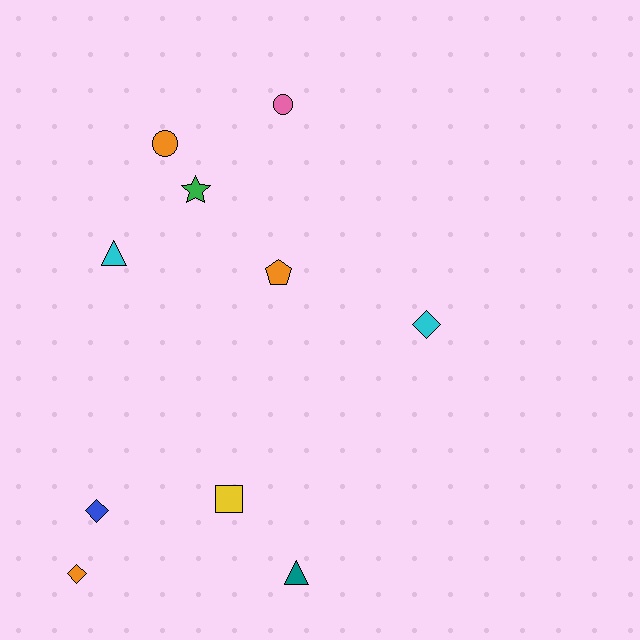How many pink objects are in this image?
There is 1 pink object.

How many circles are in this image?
There are 2 circles.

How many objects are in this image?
There are 10 objects.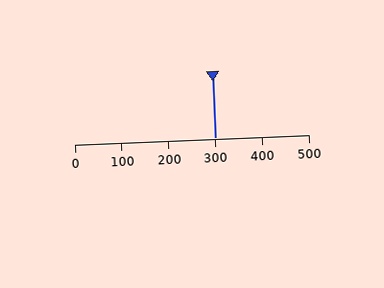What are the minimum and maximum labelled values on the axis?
The axis runs from 0 to 500.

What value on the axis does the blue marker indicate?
The marker indicates approximately 300.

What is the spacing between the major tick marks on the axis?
The major ticks are spaced 100 apart.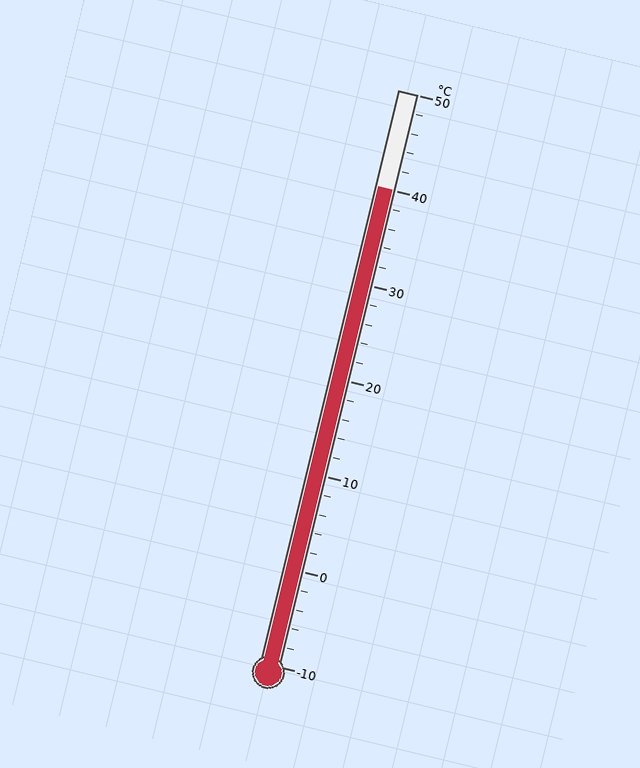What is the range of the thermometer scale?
The thermometer scale ranges from -10°C to 50°C.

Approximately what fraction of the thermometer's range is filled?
The thermometer is filled to approximately 85% of its range.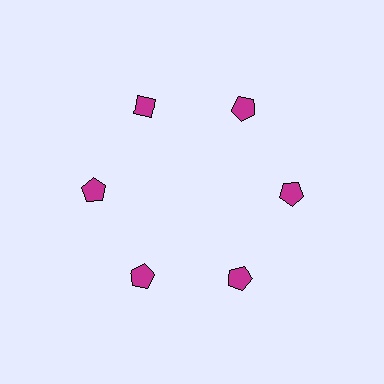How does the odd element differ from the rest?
It has a different shape: diamond instead of pentagon.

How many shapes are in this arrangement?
There are 6 shapes arranged in a ring pattern.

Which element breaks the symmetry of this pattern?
The magenta diamond at roughly the 11 o'clock position breaks the symmetry. All other shapes are magenta pentagons.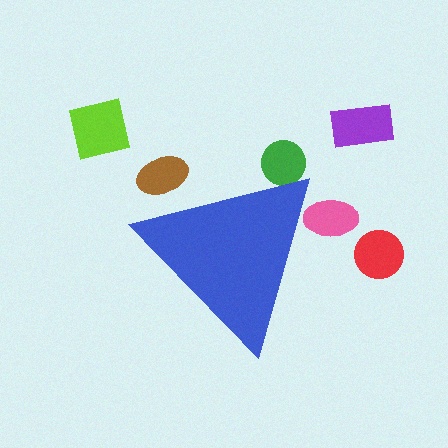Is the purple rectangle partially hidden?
No, the purple rectangle is fully visible.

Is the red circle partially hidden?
No, the red circle is fully visible.